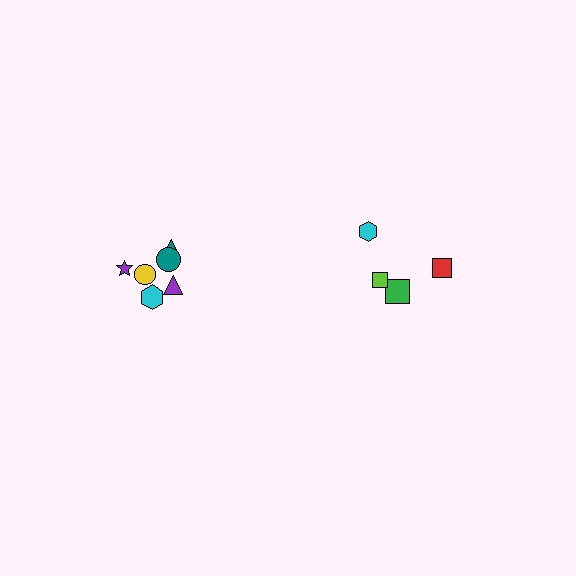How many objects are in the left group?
There are 6 objects.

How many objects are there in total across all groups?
There are 10 objects.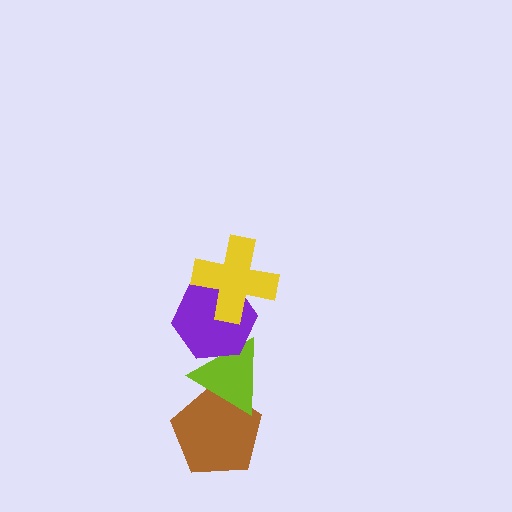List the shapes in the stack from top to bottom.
From top to bottom: the yellow cross, the purple hexagon, the lime triangle, the brown pentagon.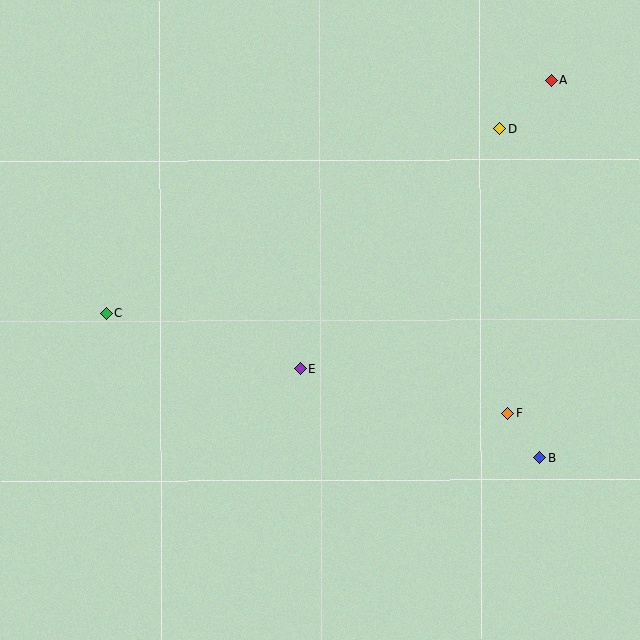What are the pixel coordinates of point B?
Point B is at (539, 458).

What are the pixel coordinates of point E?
Point E is at (300, 369).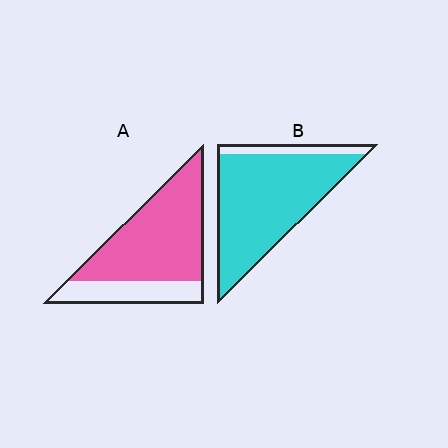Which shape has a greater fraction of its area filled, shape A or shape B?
Shape B.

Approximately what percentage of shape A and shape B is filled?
A is approximately 75% and B is approximately 90%.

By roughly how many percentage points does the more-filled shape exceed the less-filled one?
By roughly 15 percentage points (B over A).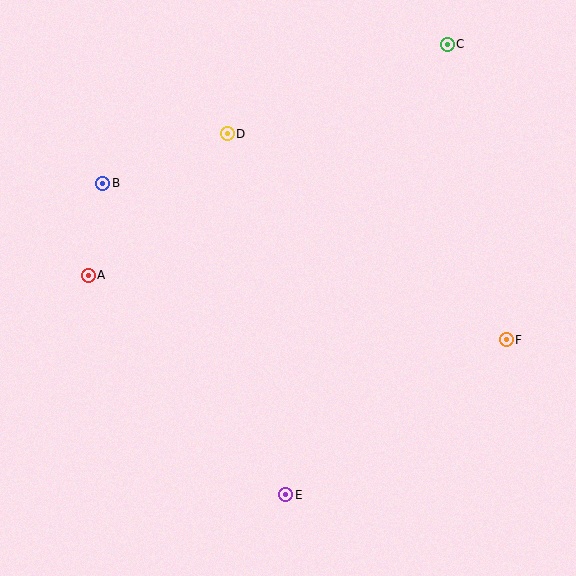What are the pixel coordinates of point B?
Point B is at (103, 183).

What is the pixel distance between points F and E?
The distance between F and E is 270 pixels.